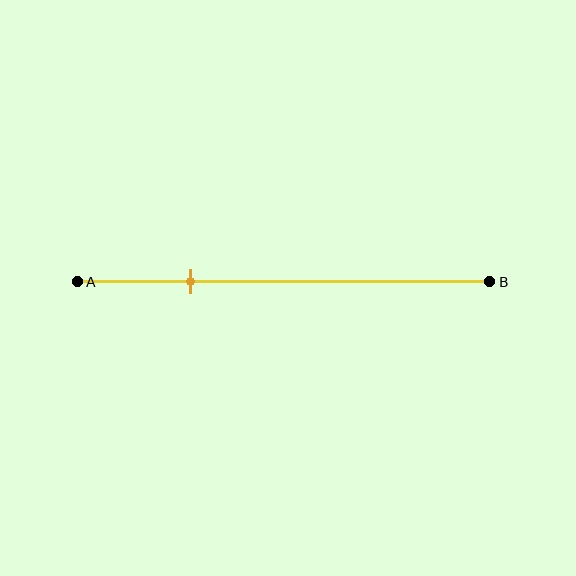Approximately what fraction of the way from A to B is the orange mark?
The orange mark is approximately 25% of the way from A to B.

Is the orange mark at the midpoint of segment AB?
No, the mark is at about 25% from A, not at the 50% midpoint.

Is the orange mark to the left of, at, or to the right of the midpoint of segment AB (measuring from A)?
The orange mark is to the left of the midpoint of segment AB.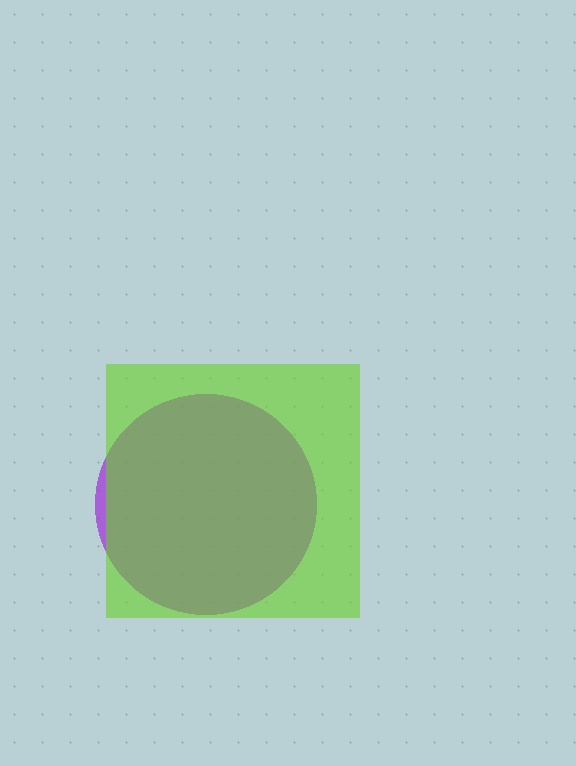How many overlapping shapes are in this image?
There are 2 overlapping shapes in the image.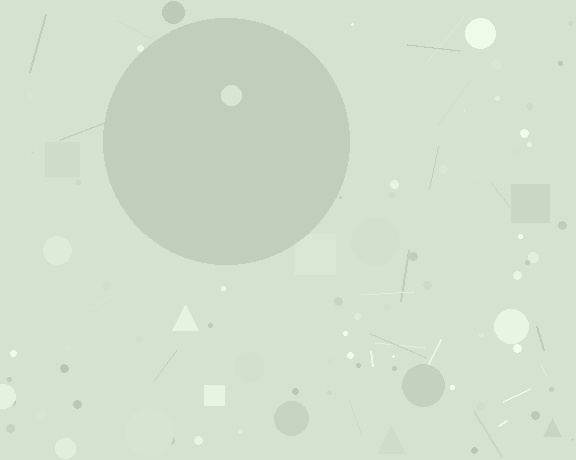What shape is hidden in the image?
A circle is hidden in the image.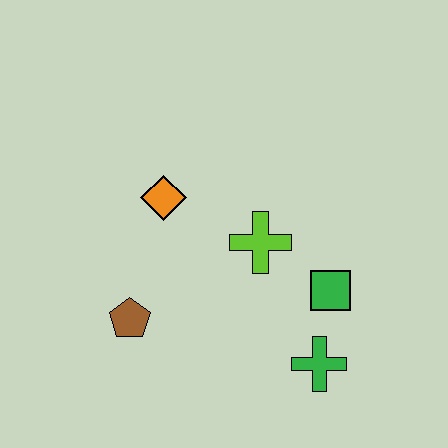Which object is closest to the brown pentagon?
The orange diamond is closest to the brown pentagon.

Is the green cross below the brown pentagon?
Yes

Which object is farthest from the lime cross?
The brown pentagon is farthest from the lime cross.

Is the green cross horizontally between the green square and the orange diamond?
Yes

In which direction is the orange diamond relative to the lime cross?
The orange diamond is to the left of the lime cross.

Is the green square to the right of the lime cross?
Yes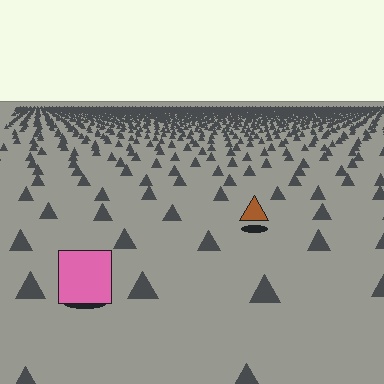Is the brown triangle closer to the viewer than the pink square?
No. The pink square is closer — you can tell from the texture gradient: the ground texture is coarser near it.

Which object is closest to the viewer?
The pink square is closest. The texture marks near it are larger and more spread out.